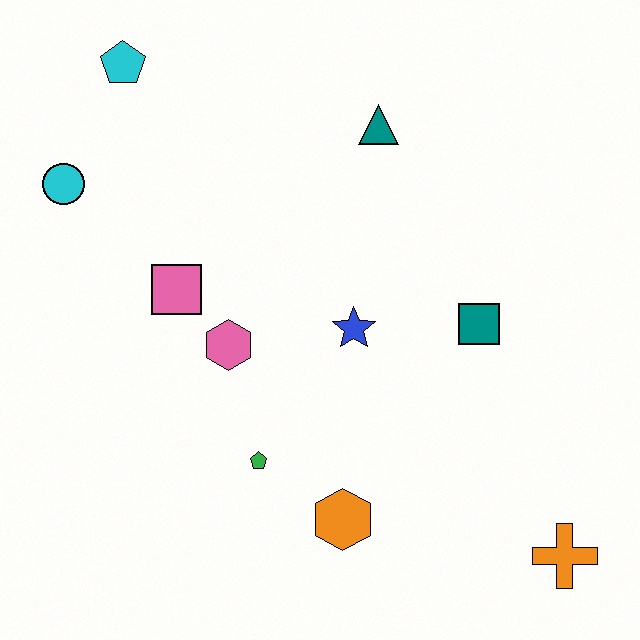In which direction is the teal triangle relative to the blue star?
The teal triangle is above the blue star.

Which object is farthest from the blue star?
The cyan pentagon is farthest from the blue star.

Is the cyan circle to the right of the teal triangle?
No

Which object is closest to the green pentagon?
The orange hexagon is closest to the green pentagon.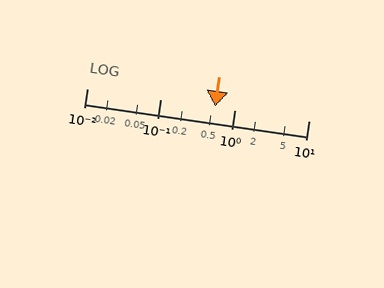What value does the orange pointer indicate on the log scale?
The pointer indicates approximately 0.54.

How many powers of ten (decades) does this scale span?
The scale spans 3 decades, from 0.01 to 10.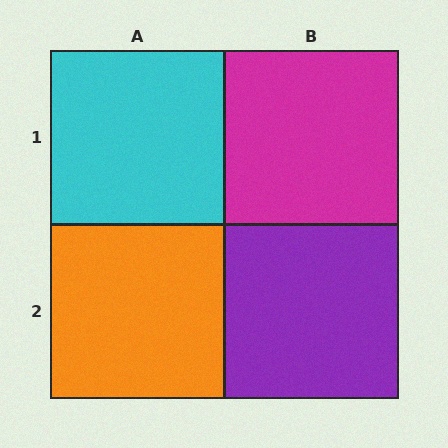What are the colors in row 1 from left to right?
Cyan, magenta.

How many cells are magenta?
1 cell is magenta.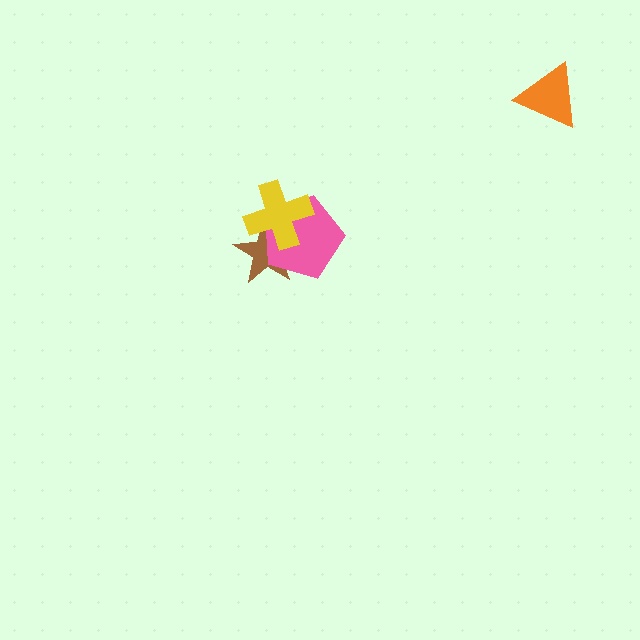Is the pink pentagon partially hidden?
Yes, it is partially covered by another shape.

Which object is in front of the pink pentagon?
The yellow cross is in front of the pink pentagon.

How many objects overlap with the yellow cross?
2 objects overlap with the yellow cross.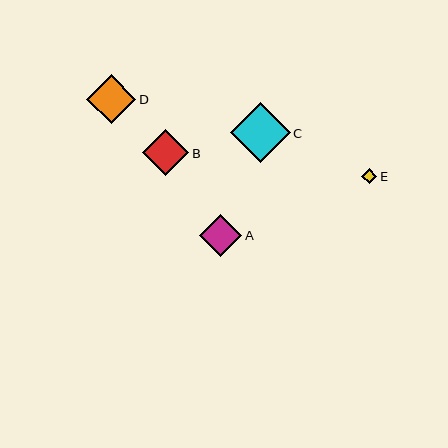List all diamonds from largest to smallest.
From largest to smallest: C, D, B, A, E.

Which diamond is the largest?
Diamond C is the largest with a size of approximately 60 pixels.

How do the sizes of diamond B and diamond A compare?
Diamond B and diamond A are approximately the same size.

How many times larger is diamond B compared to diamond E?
Diamond B is approximately 3.0 times the size of diamond E.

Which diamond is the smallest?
Diamond E is the smallest with a size of approximately 15 pixels.